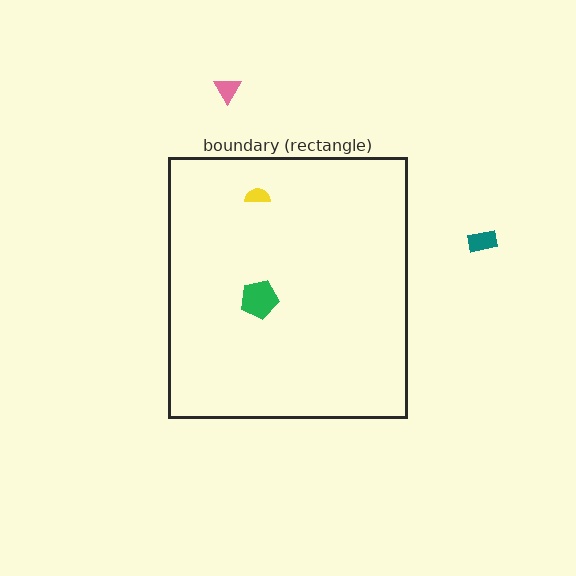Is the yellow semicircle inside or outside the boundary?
Inside.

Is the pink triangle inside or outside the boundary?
Outside.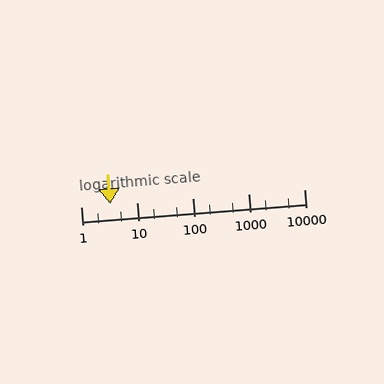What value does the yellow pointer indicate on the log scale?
The pointer indicates approximately 3.3.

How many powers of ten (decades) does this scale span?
The scale spans 4 decades, from 1 to 10000.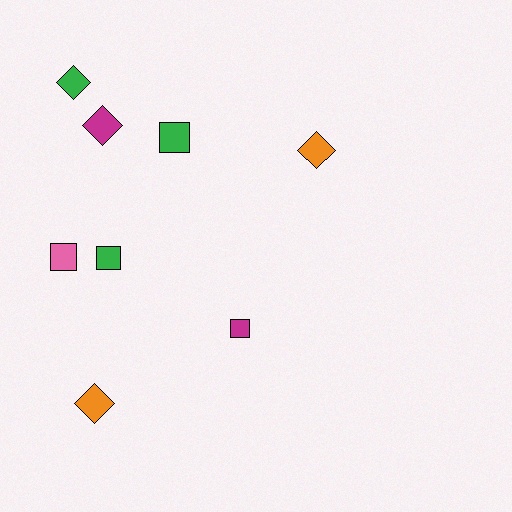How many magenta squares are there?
There is 1 magenta square.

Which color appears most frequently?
Green, with 3 objects.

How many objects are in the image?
There are 8 objects.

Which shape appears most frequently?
Diamond, with 4 objects.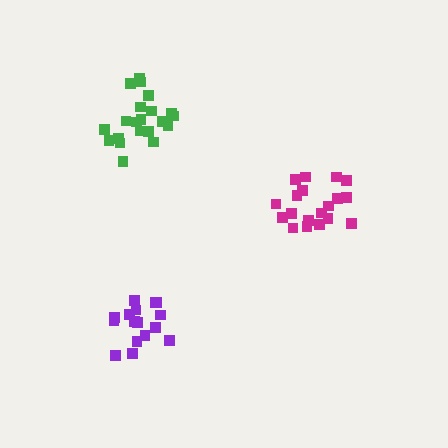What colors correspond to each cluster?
The clusters are colored: purple, magenta, green.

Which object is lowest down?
The purple cluster is bottommost.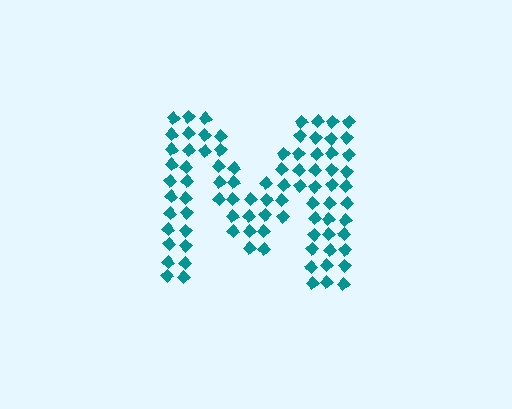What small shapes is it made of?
It is made of small diamonds.